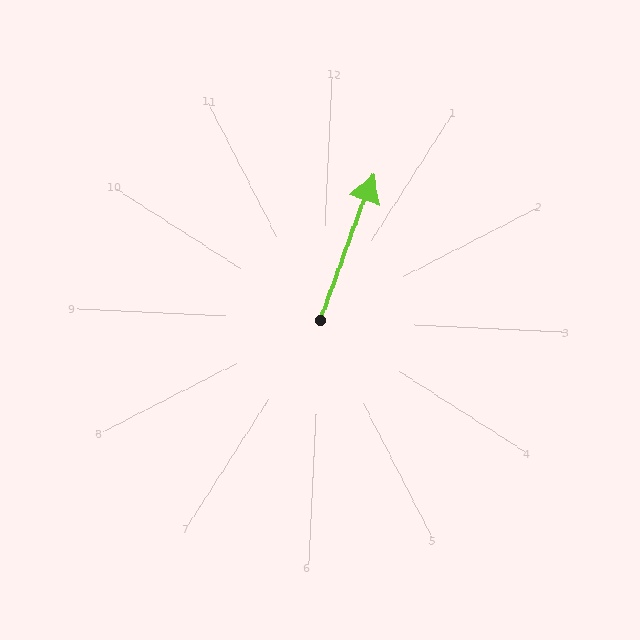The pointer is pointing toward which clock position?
Roughly 1 o'clock.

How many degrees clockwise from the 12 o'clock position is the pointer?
Approximately 18 degrees.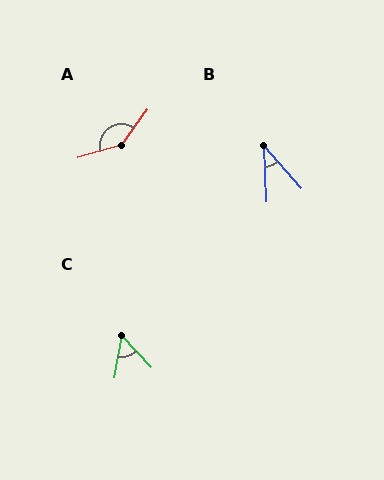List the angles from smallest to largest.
B (40°), C (53°), A (142°).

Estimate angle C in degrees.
Approximately 53 degrees.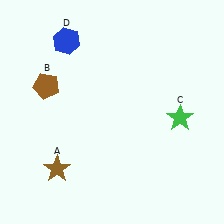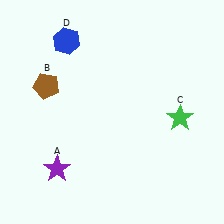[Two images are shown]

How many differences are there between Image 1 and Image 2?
There is 1 difference between the two images.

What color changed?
The star (A) changed from brown in Image 1 to purple in Image 2.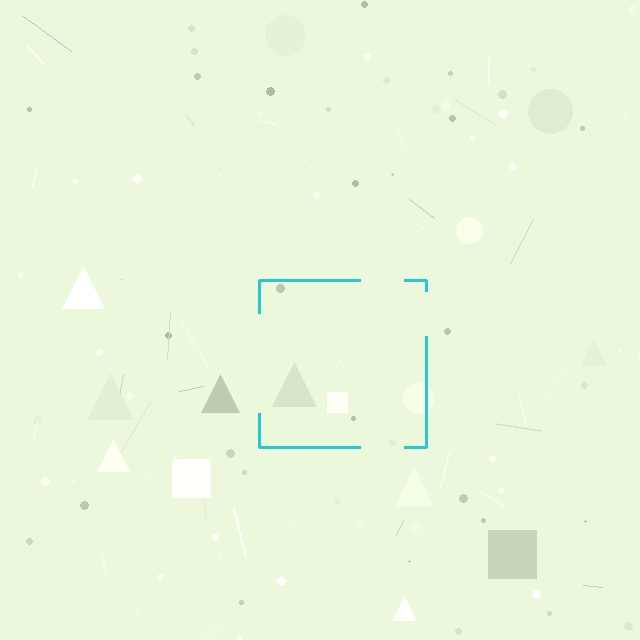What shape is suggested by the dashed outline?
The dashed outline suggests a square.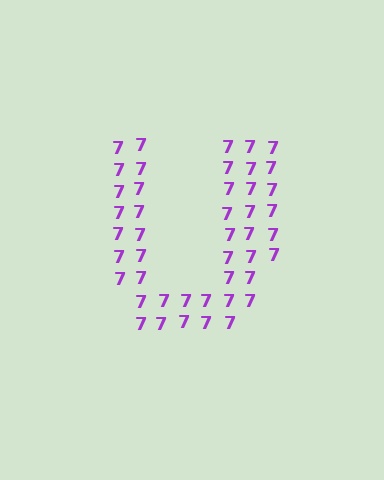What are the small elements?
The small elements are digit 7's.